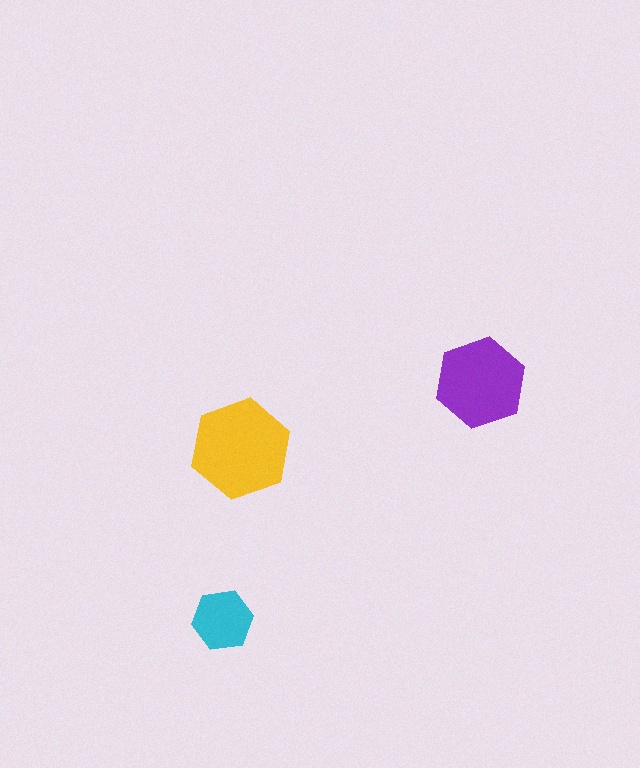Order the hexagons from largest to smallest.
the yellow one, the purple one, the cyan one.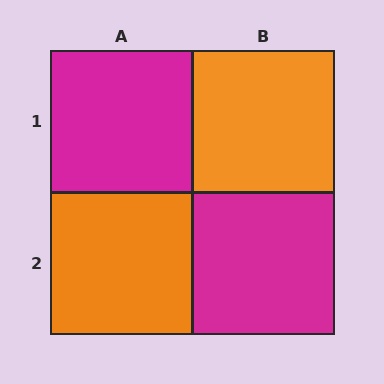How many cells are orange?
2 cells are orange.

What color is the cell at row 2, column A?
Orange.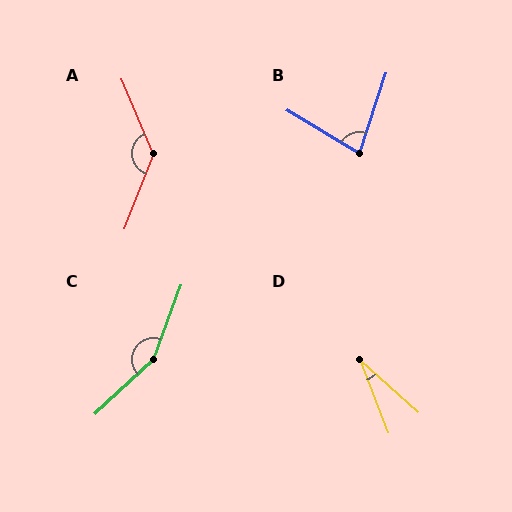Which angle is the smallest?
D, at approximately 27 degrees.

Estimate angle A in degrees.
Approximately 136 degrees.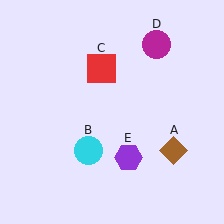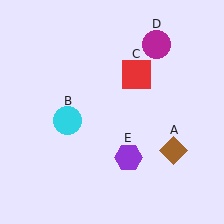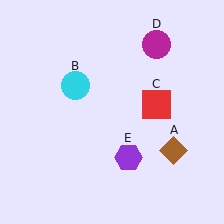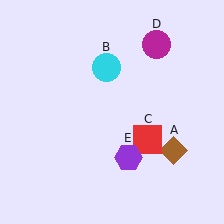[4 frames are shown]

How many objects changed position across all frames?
2 objects changed position: cyan circle (object B), red square (object C).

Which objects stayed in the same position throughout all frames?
Brown diamond (object A) and magenta circle (object D) and purple hexagon (object E) remained stationary.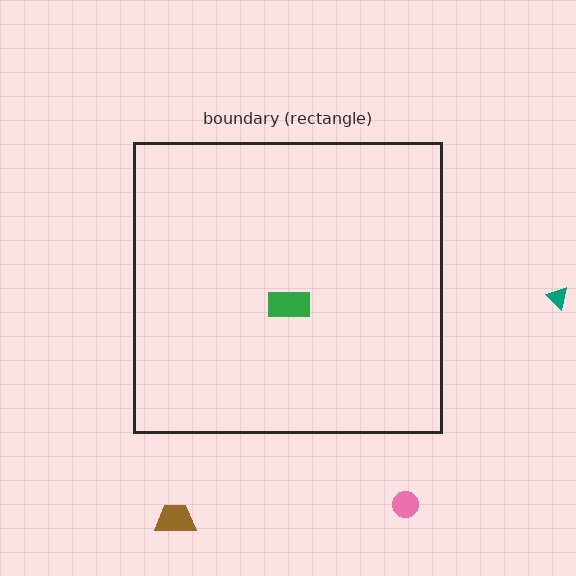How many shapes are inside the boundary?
1 inside, 3 outside.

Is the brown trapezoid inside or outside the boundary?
Outside.